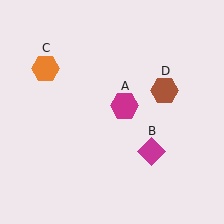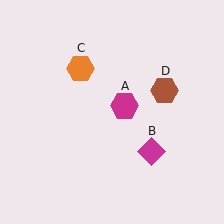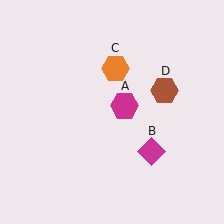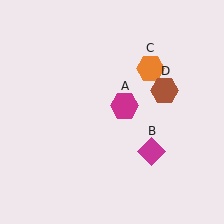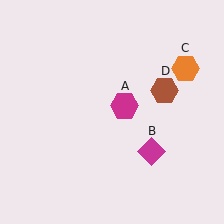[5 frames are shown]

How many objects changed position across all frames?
1 object changed position: orange hexagon (object C).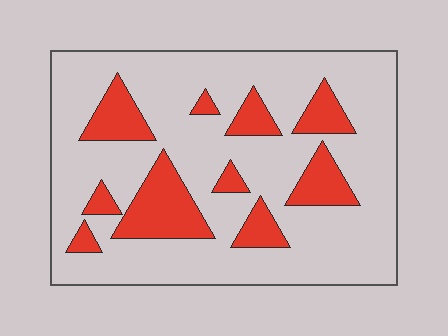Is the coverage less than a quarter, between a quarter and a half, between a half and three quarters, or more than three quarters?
Less than a quarter.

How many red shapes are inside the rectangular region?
10.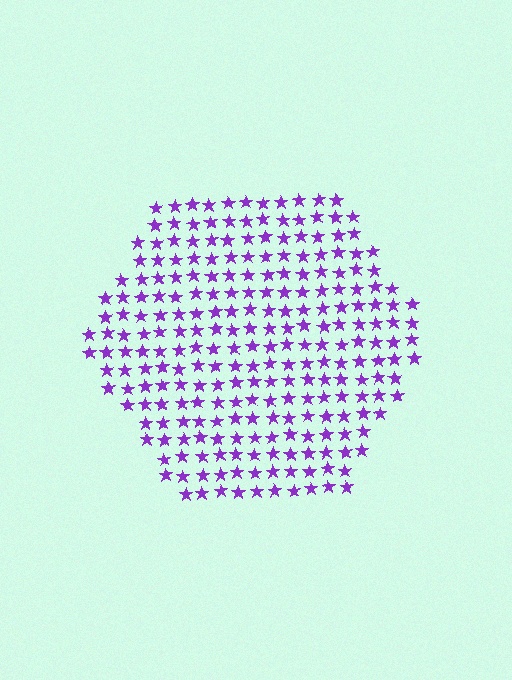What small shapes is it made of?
It is made of small stars.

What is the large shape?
The large shape is a hexagon.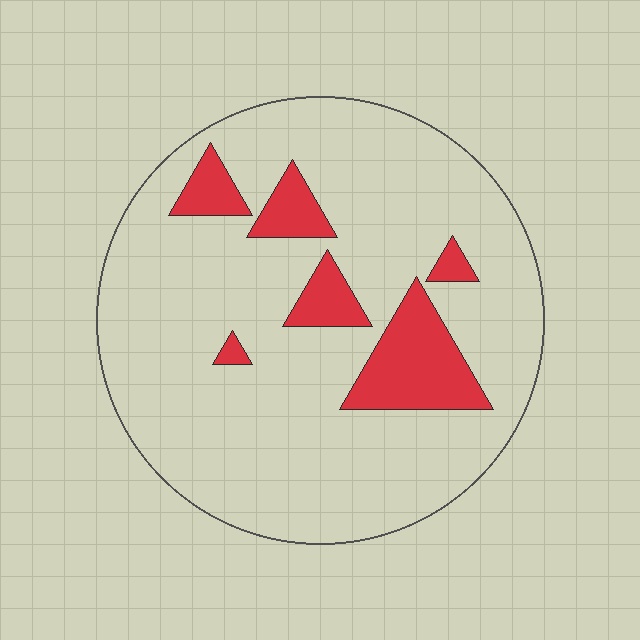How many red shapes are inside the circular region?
6.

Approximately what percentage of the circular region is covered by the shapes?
Approximately 15%.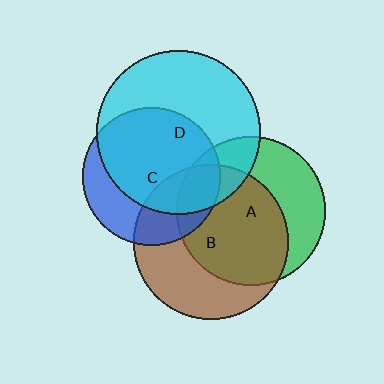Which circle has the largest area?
Circle D (cyan).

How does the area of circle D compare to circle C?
Approximately 1.4 times.